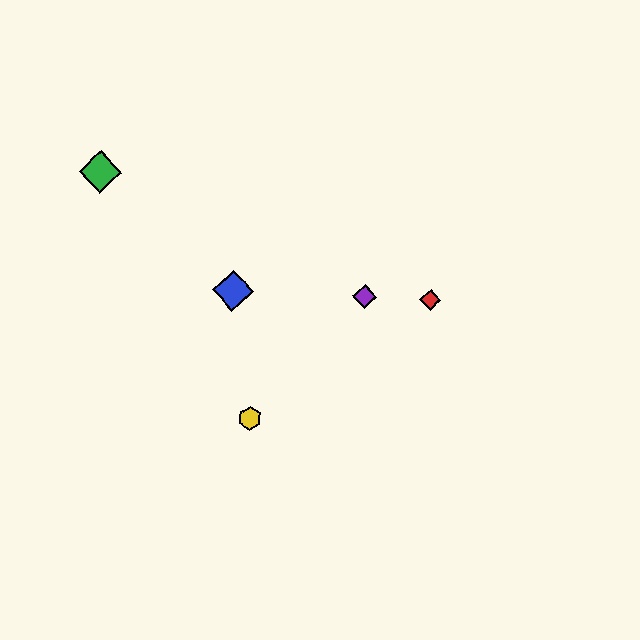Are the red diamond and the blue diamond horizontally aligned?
Yes, both are at y≈300.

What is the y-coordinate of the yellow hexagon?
The yellow hexagon is at y≈419.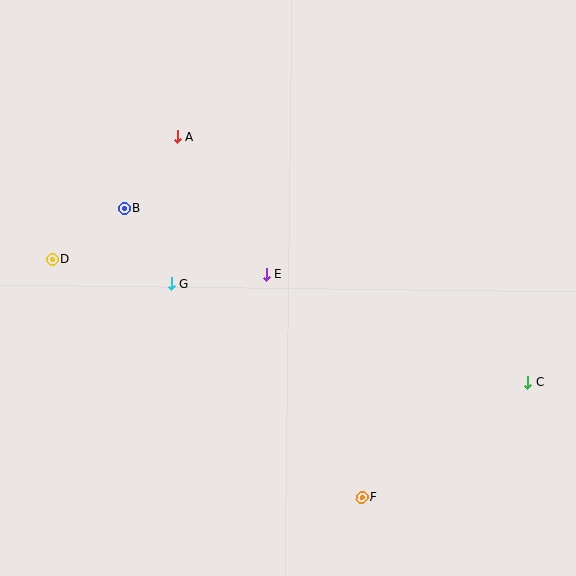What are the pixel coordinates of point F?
Point F is at (362, 497).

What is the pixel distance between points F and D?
The distance between F and D is 390 pixels.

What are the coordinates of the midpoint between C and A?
The midpoint between C and A is at (352, 259).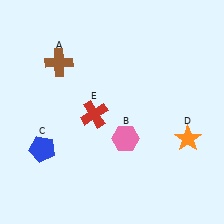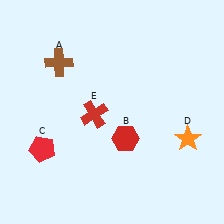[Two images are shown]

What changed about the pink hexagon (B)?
In Image 1, B is pink. In Image 2, it changed to red.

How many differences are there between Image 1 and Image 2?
There are 2 differences between the two images.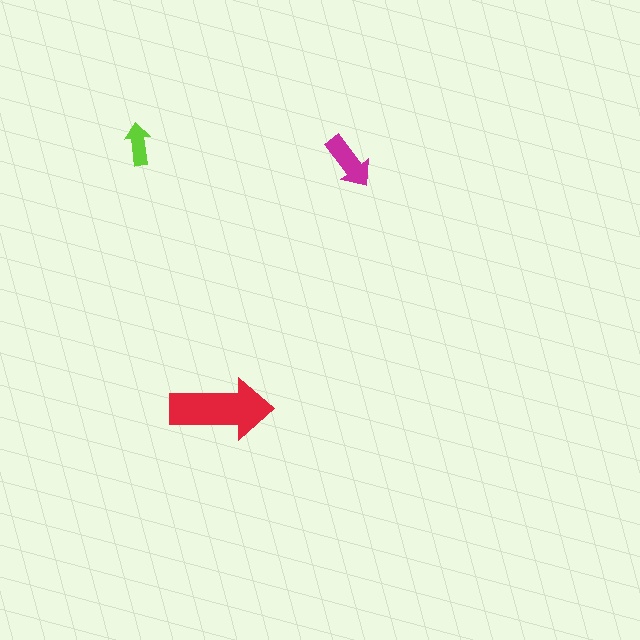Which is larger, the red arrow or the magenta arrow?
The red one.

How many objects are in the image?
There are 3 objects in the image.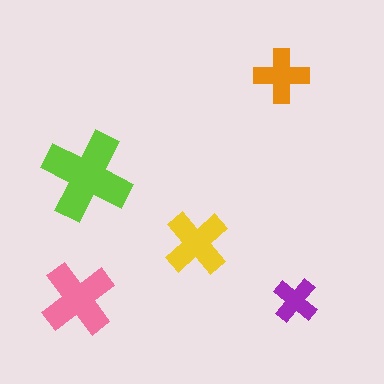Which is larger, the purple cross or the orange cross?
The orange one.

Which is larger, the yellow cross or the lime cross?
The lime one.